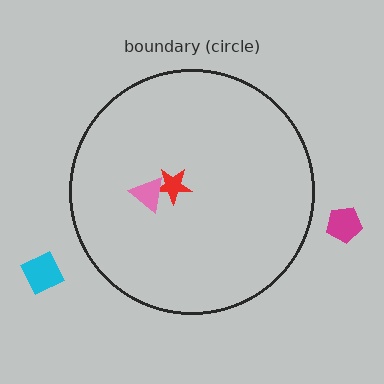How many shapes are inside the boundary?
2 inside, 2 outside.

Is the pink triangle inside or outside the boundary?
Inside.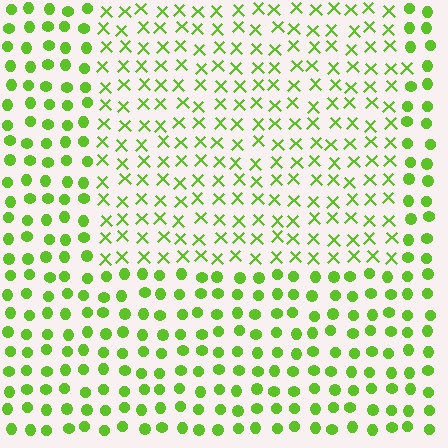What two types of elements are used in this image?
The image uses X marks inside the rectangle region and circles outside it.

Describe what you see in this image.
The image is filled with small lime elements arranged in a uniform grid. A rectangle-shaped region contains X marks, while the surrounding area contains circles. The boundary is defined purely by the change in element shape.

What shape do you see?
I see a rectangle.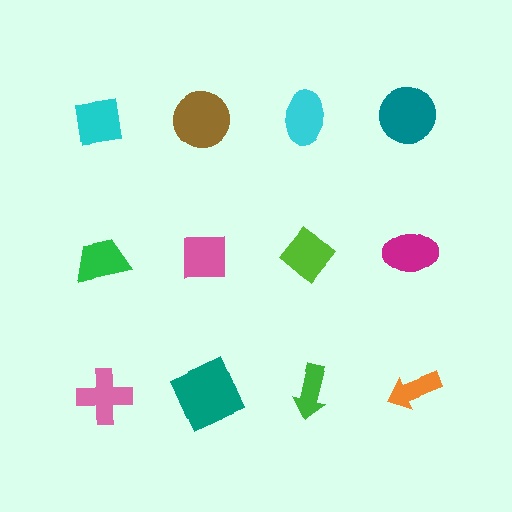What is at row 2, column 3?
A lime diamond.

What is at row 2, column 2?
A pink square.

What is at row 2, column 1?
A green trapezoid.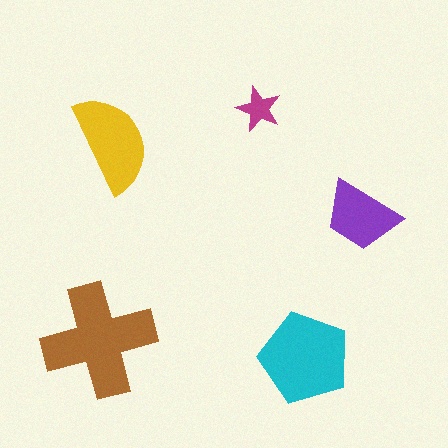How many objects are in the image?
There are 5 objects in the image.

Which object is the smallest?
The magenta star.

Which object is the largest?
The brown cross.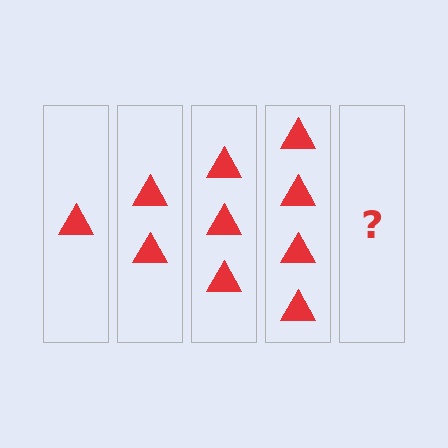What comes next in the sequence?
The next element should be 5 triangles.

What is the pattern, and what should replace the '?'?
The pattern is that each step adds one more triangle. The '?' should be 5 triangles.